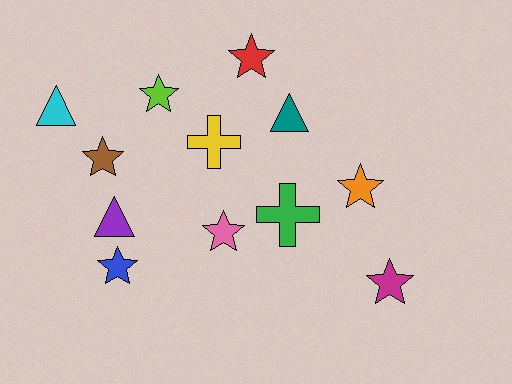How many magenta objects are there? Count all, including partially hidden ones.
There is 1 magenta object.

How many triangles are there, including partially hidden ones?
There are 3 triangles.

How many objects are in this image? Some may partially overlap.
There are 12 objects.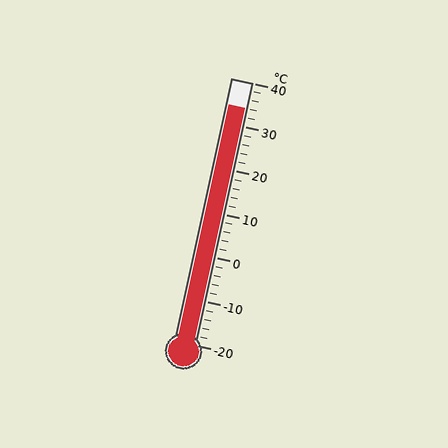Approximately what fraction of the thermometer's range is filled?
The thermometer is filled to approximately 90% of its range.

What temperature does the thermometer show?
The thermometer shows approximately 34°C.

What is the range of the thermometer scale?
The thermometer scale ranges from -20°C to 40°C.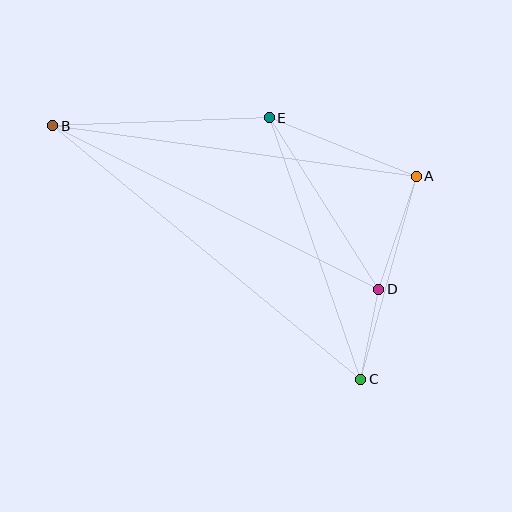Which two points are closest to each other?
Points C and D are closest to each other.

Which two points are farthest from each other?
Points B and C are farthest from each other.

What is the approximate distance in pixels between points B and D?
The distance between B and D is approximately 365 pixels.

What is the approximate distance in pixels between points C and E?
The distance between C and E is approximately 277 pixels.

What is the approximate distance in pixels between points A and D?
The distance between A and D is approximately 119 pixels.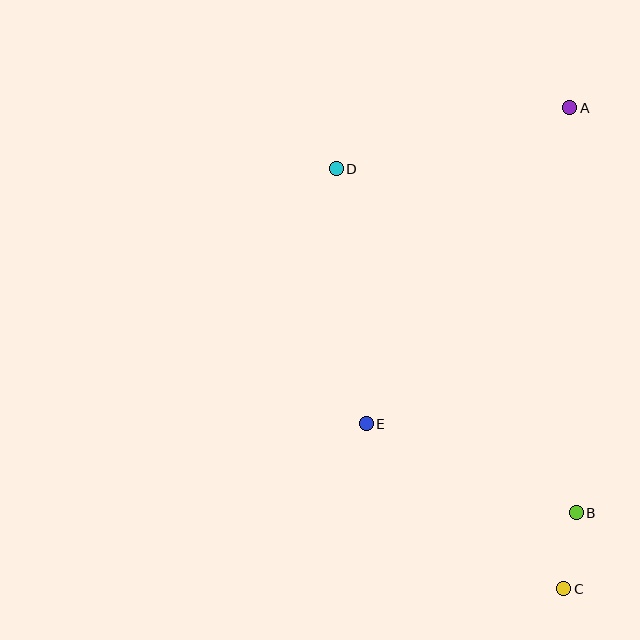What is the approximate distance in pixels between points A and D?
The distance between A and D is approximately 241 pixels.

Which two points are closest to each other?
Points B and C are closest to each other.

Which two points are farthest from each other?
Points A and C are farthest from each other.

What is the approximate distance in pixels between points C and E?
The distance between C and E is approximately 258 pixels.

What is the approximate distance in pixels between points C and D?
The distance between C and D is approximately 477 pixels.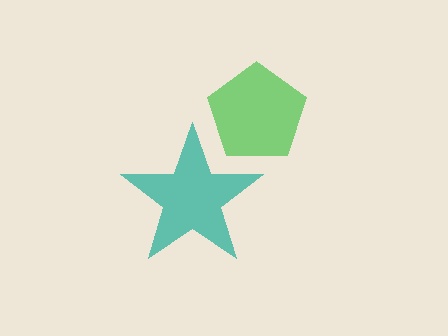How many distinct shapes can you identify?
There are 2 distinct shapes: a teal star, a green pentagon.